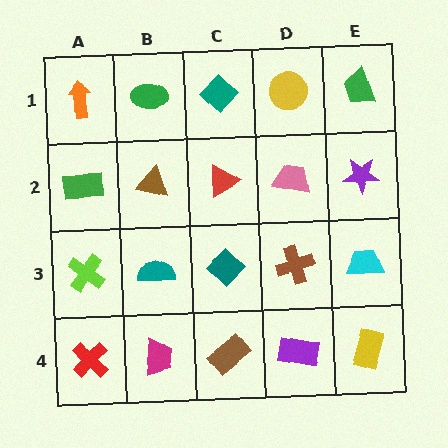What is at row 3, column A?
A lime cross.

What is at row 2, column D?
A pink trapezoid.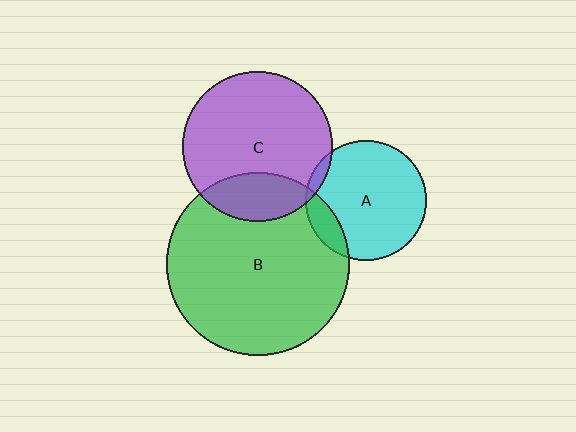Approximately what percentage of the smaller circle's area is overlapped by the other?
Approximately 15%.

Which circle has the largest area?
Circle B (green).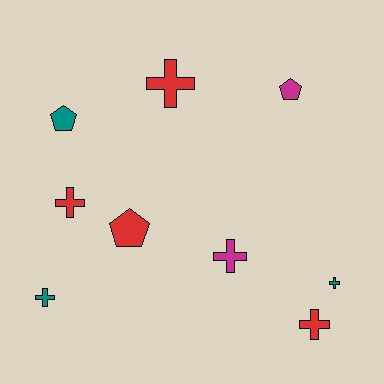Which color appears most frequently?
Red, with 4 objects.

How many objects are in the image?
There are 9 objects.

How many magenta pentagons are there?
There is 1 magenta pentagon.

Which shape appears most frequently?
Cross, with 6 objects.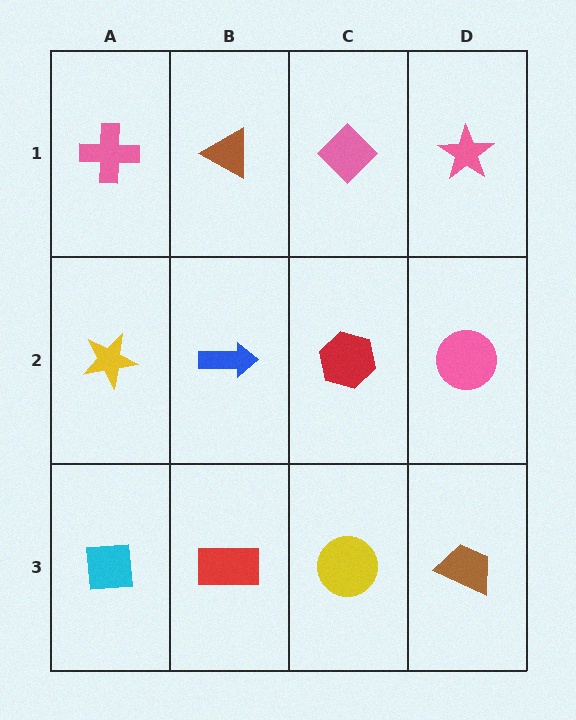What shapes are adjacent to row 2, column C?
A pink diamond (row 1, column C), a yellow circle (row 3, column C), a blue arrow (row 2, column B), a pink circle (row 2, column D).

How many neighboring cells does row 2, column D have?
3.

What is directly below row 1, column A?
A yellow star.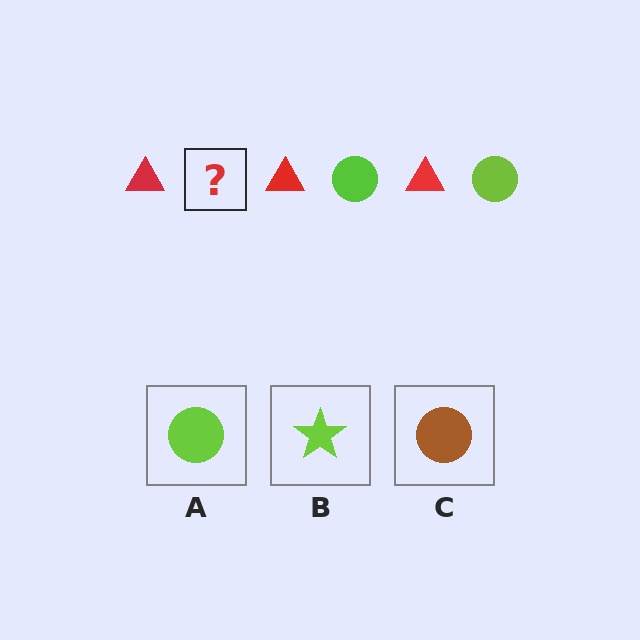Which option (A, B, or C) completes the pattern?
A.